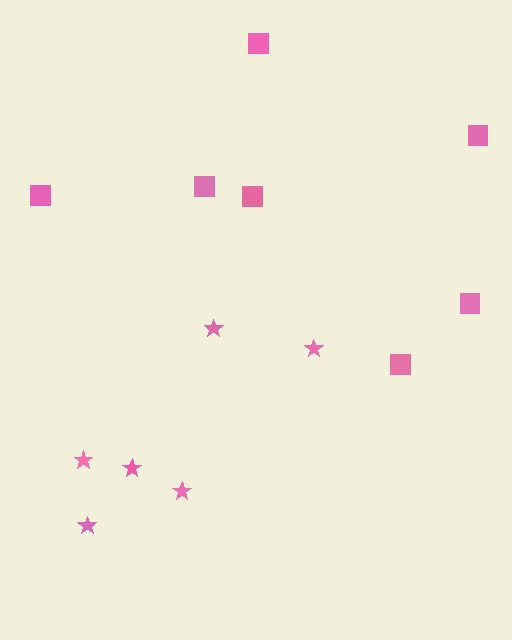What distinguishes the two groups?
There are 2 groups: one group of squares (7) and one group of stars (6).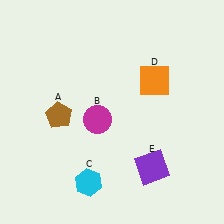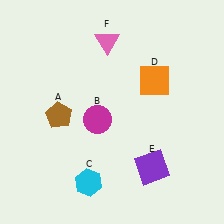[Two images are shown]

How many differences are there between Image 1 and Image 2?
There is 1 difference between the two images.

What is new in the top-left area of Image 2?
A pink triangle (F) was added in the top-left area of Image 2.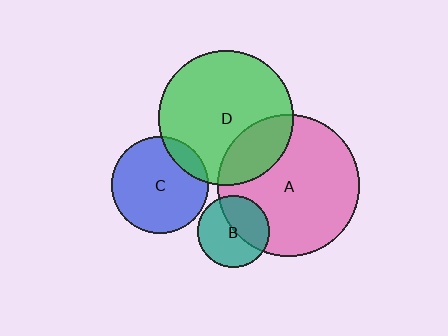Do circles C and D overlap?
Yes.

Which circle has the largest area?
Circle A (pink).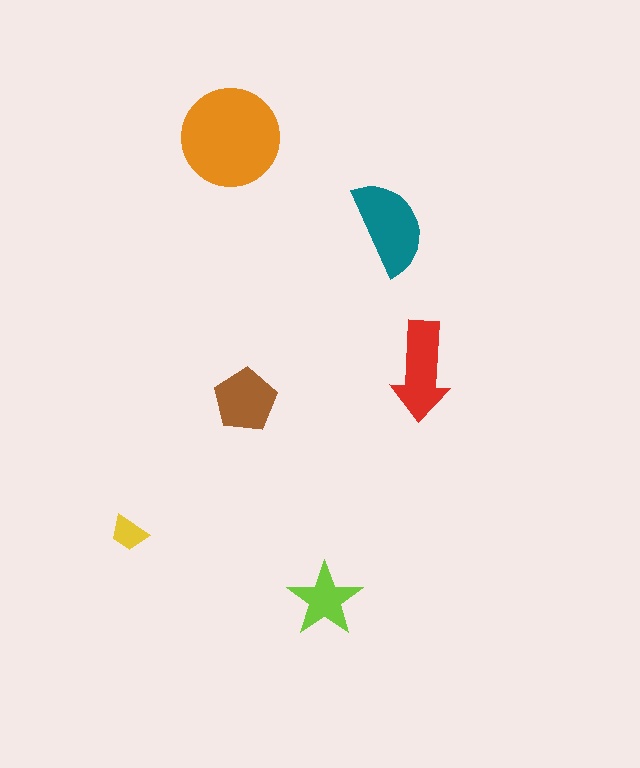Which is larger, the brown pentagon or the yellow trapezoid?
The brown pentagon.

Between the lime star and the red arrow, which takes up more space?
The red arrow.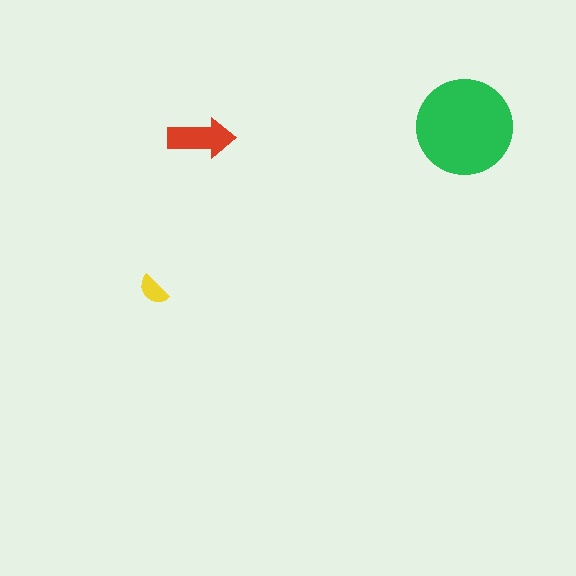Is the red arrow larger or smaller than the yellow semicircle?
Larger.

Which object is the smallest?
The yellow semicircle.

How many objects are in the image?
There are 3 objects in the image.